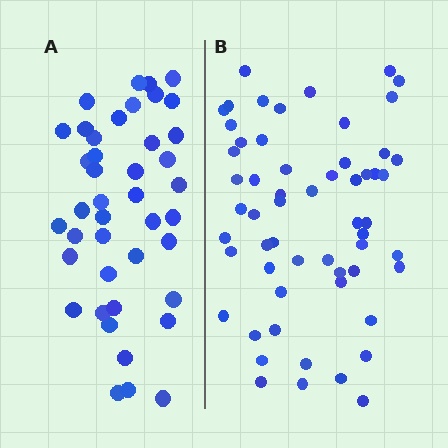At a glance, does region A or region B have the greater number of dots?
Region B (the right region) has more dots.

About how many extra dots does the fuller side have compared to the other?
Region B has approximately 15 more dots than region A.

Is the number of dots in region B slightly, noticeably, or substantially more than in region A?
Region B has noticeably more, but not dramatically so. The ratio is roughly 1.4 to 1.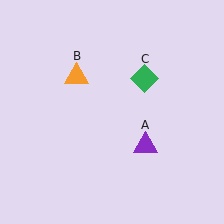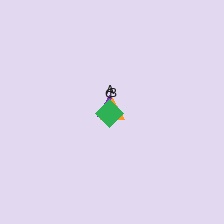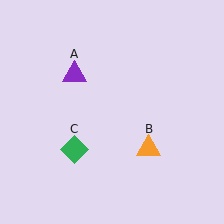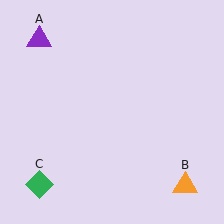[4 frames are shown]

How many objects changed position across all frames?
3 objects changed position: purple triangle (object A), orange triangle (object B), green diamond (object C).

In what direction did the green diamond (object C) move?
The green diamond (object C) moved down and to the left.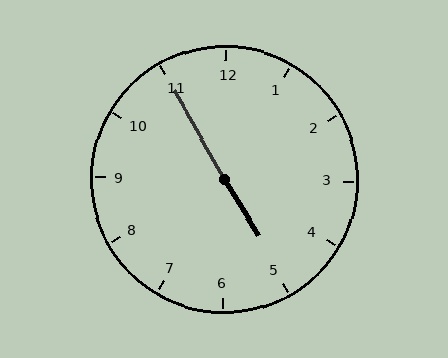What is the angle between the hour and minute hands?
Approximately 178 degrees.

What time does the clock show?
4:55.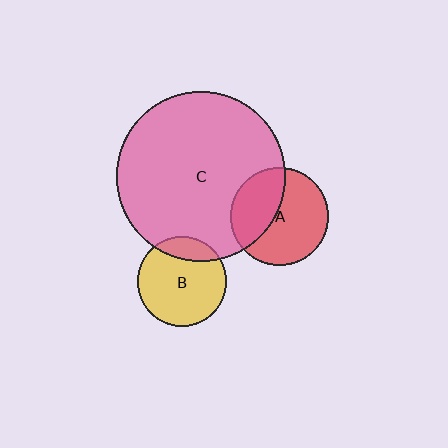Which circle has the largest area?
Circle C (pink).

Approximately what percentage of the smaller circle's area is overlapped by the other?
Approximately 15%.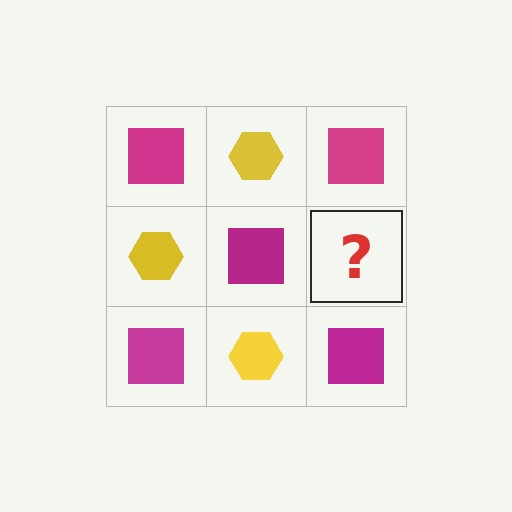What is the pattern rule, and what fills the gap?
The rule is that it alternates magenta square and yellow hexagon in a checkerboard pattern. The gap should be filled with a yellow hexagon.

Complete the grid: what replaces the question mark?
The question mark should be replaced with a yellow hexagon.